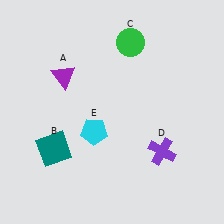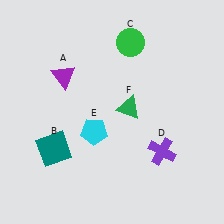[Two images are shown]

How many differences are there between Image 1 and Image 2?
There is 1 difference between the two images.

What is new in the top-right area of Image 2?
A green triangle (F) was added in the top-right area of Image 2.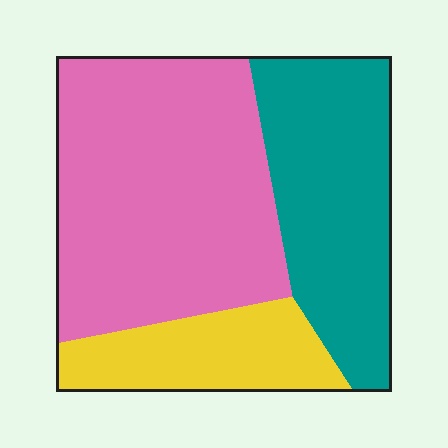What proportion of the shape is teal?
Teal covers roughly 30% of the shape.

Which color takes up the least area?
Yellow, at roughly 20%.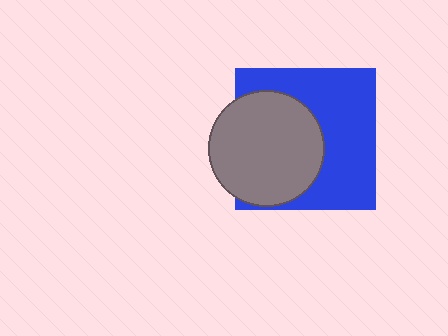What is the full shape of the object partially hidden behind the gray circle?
The partially hidden object is a blue square.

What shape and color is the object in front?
The object in front is a gray circle.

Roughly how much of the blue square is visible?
About half of it is visible (roughly 56%).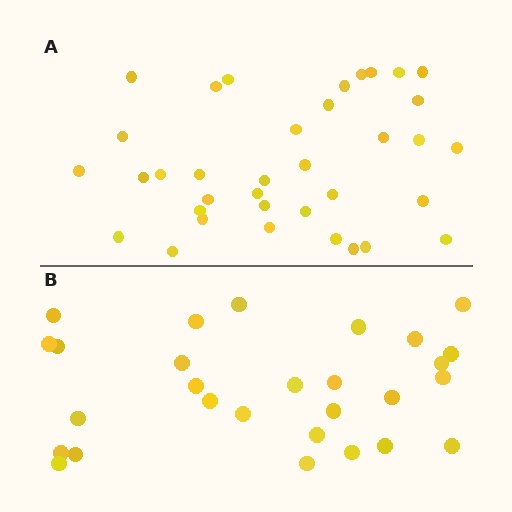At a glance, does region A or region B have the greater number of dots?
Region A (the top region) has more dots.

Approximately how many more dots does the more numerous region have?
Region A has roughly 8 or so more dots than region B.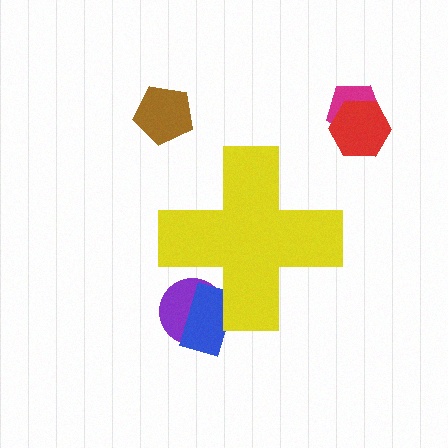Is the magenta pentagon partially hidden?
No, the magenta pentagon is fully visible.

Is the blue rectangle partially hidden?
Yes, the blue rectangle is partially hidden behind the yellow cross.